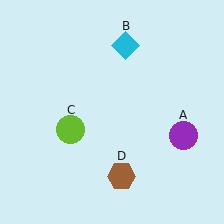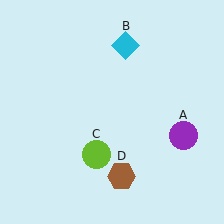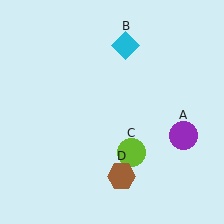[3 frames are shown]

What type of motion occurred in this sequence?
The lime circle (object C) rotated counterclockwise around the center of the scene.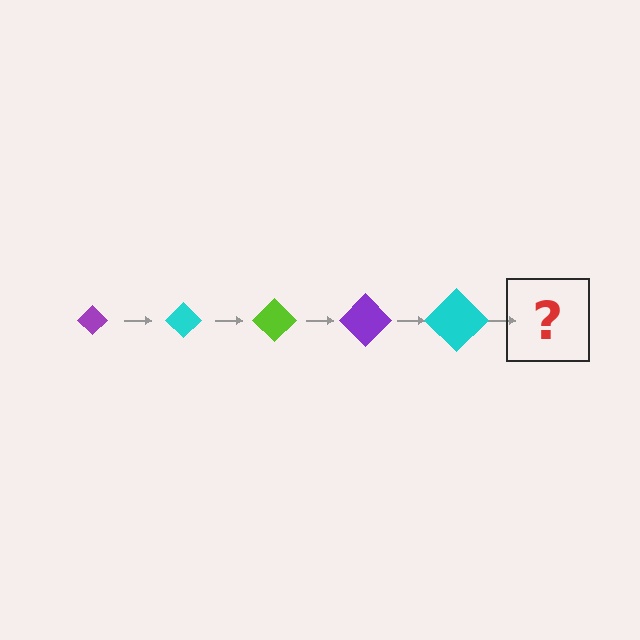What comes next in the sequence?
The next element should be a lime diamond, larger than the previous one.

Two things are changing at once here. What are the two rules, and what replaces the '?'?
The two rules are that the diamond grows larger each step and the color cycles through purple, cyan, and lime. The '?' should be a lime diamond, larger than the previous one.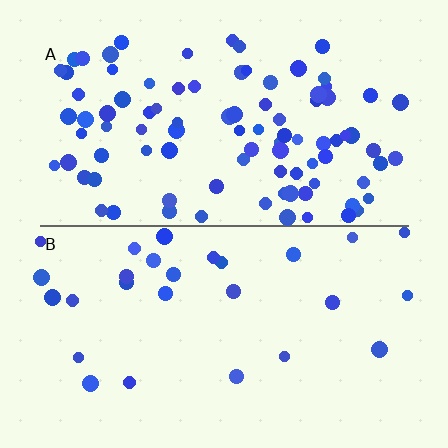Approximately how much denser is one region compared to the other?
Approximately 3.3× — region A over region B.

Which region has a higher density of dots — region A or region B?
A (the top).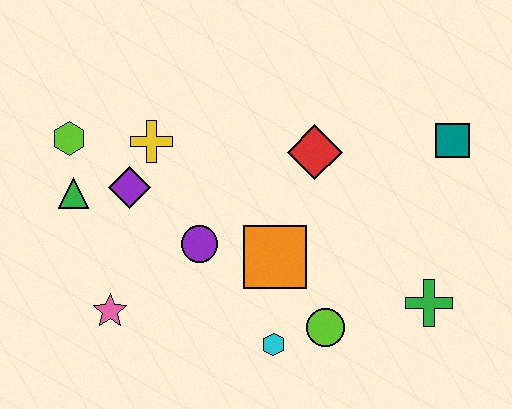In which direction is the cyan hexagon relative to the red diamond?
The cyan hexagon is below the red diamond.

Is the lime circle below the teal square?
Yes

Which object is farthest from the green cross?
The lime hexagon is farthest from the green cross.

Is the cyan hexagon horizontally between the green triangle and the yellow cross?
No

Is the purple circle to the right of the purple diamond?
Yes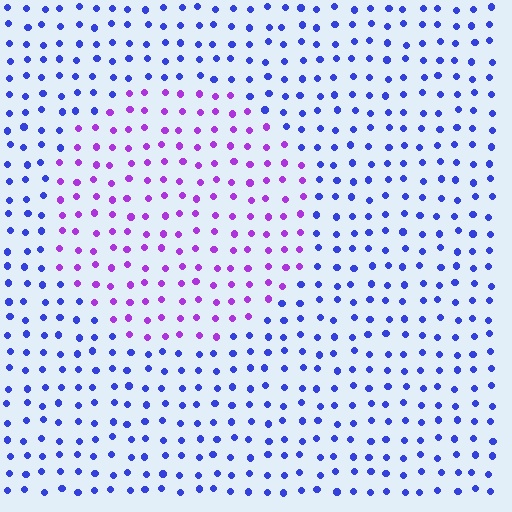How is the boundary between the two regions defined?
The boundary is defined purely by a slight shift in hue (about 48 degrees). Spacing, size, and orientation are identical on both sides.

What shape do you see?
I see a circle.